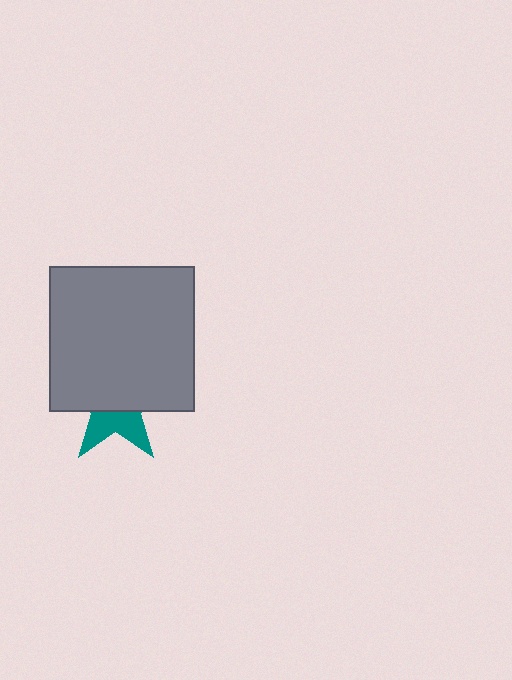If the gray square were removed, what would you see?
You would see the complete teal star.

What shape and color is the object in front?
The object in front is a gray square.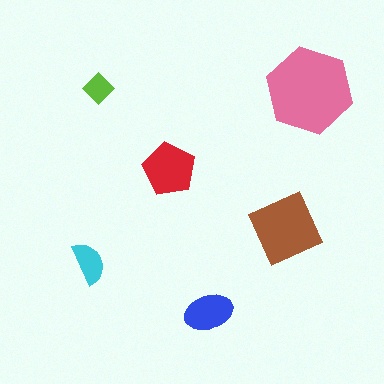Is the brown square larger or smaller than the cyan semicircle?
Larger.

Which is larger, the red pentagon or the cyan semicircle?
The red pentagon.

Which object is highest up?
The lime diamond is topmost.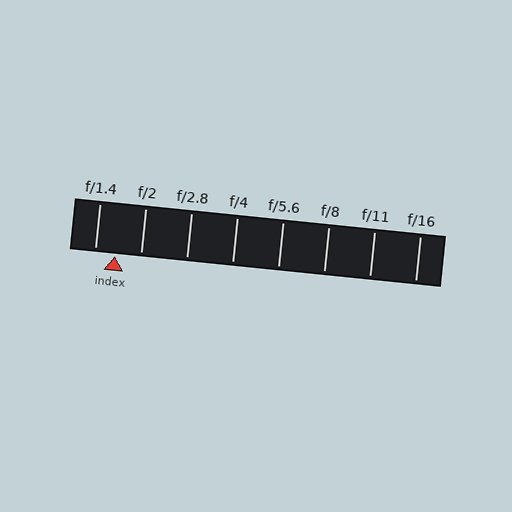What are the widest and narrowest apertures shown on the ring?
The widest aperture shown is f/1.4 and the narrowest is f/16.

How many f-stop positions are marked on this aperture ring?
There are 8 f-stop positions marked.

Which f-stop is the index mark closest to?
The index mark is closest to f/1.4.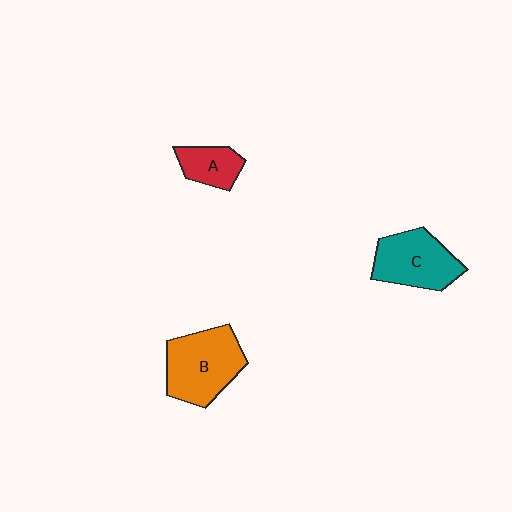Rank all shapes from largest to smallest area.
From largest to smallest: B (orange), C (teal), A (red).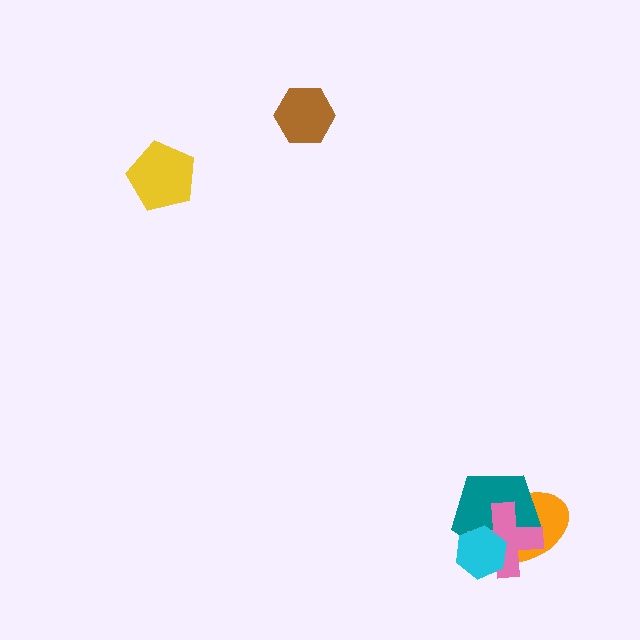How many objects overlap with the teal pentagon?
3 objects overlap with the teal pentagon.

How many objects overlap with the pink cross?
3 objects overlap with the pink cross.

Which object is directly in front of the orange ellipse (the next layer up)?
The teal pentagon is directly in front of the orange ellipse.